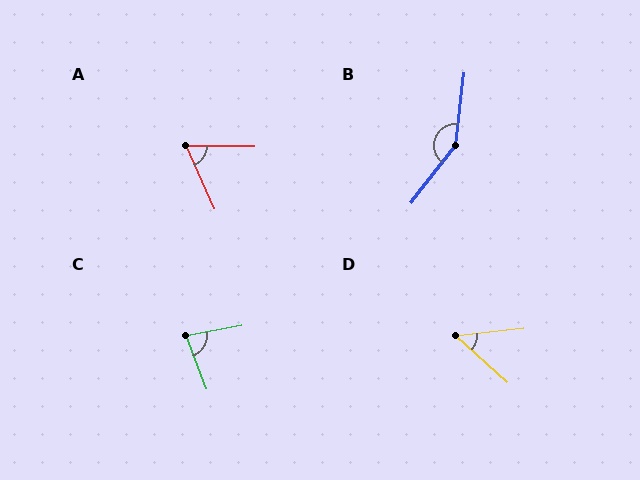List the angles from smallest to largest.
D (49°), A (65°), C (80°), B (149°).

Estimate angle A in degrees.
Approximately 65 degrees.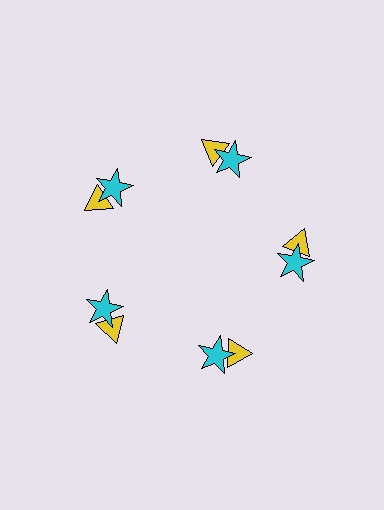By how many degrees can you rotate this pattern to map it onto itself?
The pattern maps onto itself every 72 degrees of rotation.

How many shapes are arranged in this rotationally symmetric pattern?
There are 10 shapes, arranged in 5 groups of 2.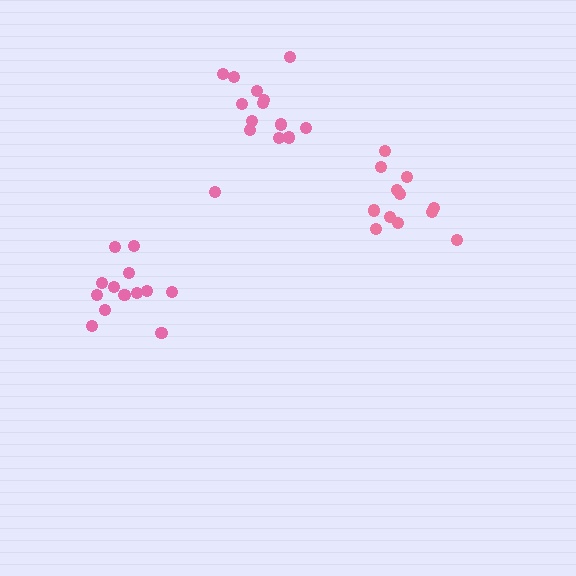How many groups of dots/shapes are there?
There are 3 groups.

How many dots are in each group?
Group 1: 14 dots, Group 2: 13 dots, Group 3: 12 dots (39 total).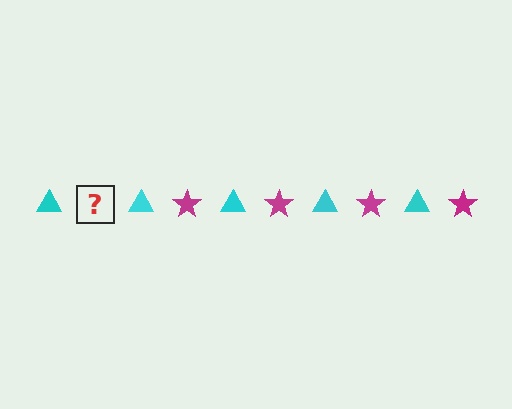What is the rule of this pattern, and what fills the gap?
The rule is that the pattern alternates between cyan triangle and magenta star. The gap should be filled with a magenta star.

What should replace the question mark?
The question mark should be replaced with a magenta star.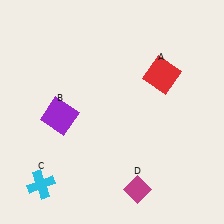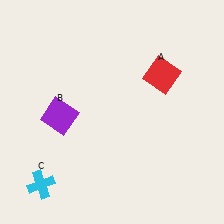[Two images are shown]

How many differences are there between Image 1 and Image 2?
There is 1 difference between the two images.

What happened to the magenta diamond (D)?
The magenta diamond (D) was removed in Image 2. It was in the bottom-right area of Image 1.